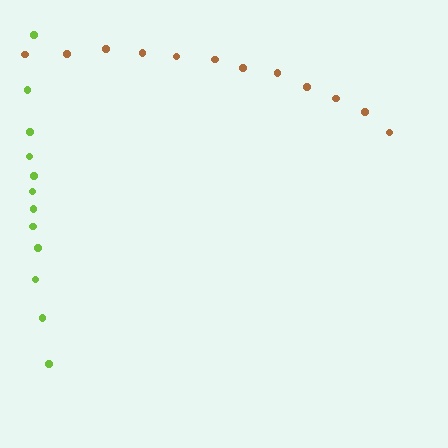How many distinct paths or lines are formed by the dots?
There are 2 distinct paths.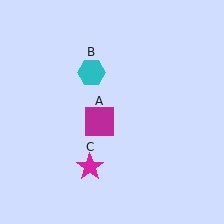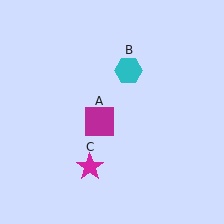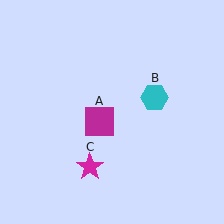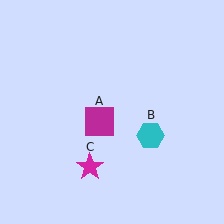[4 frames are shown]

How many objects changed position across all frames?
1 object changed position: cyan hexagon (object B).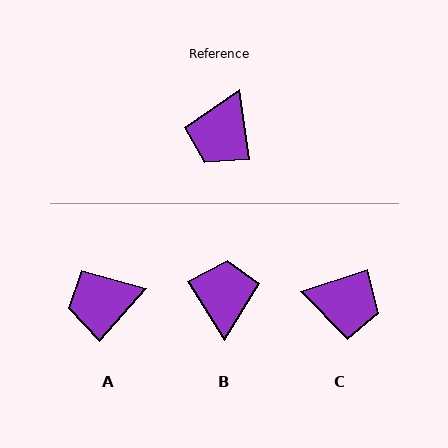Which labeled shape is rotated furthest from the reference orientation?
B, about 156 degrees away.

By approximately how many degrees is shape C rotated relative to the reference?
Approximately 100 degrees counter-clockwise.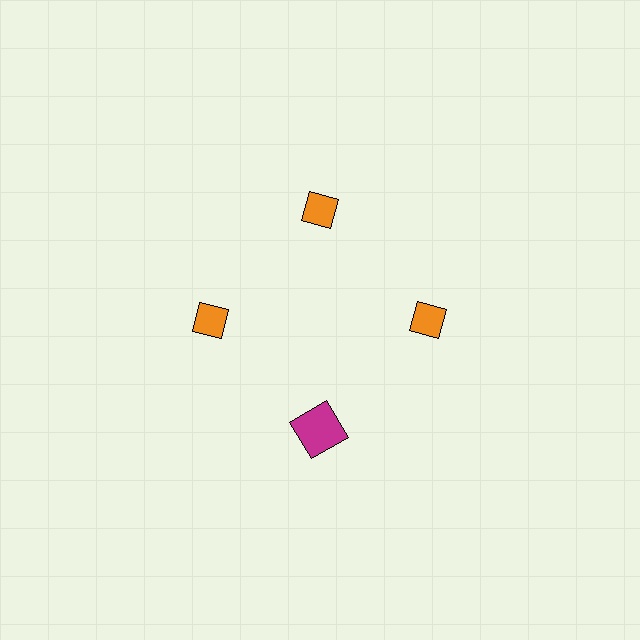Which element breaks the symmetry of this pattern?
The magenta square at roughly the 6 o'clock position breaks the symmetry. All other shapes are orange diamonds.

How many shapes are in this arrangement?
There are 4 shapes arranged in a ring pattern.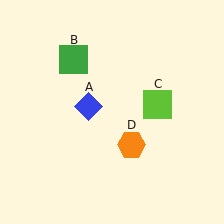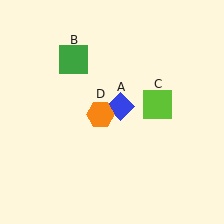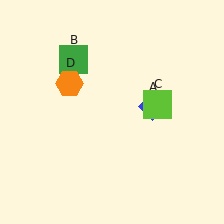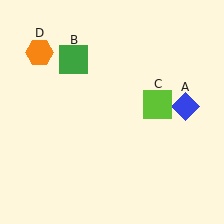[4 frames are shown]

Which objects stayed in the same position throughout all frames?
Green square (object B) and lime square (object C) remained stationary.